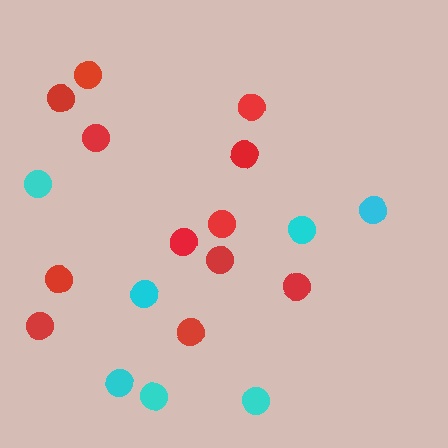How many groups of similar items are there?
There are 2 groups: one group of red circles (12) and one group of cyan circles (7).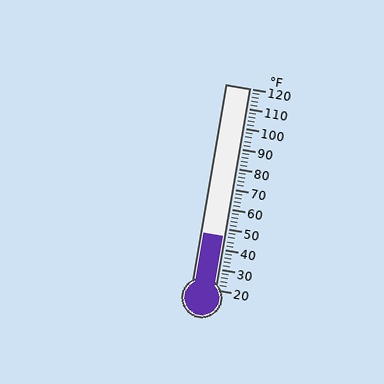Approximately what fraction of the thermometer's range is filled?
The thermometer is filled to approximately 25% of its range.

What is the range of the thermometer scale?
The thermometer scale ranges from 20°F to 120°F.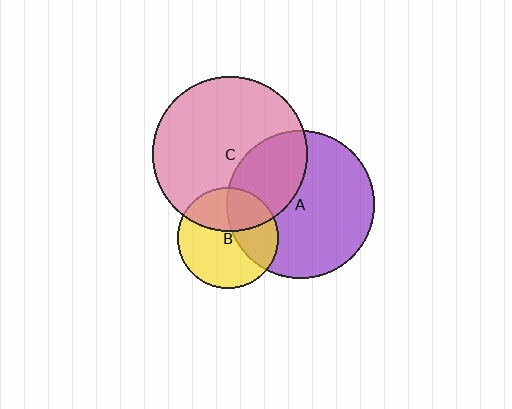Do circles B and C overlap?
Yes.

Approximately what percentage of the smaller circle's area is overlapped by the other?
Approximately 35%.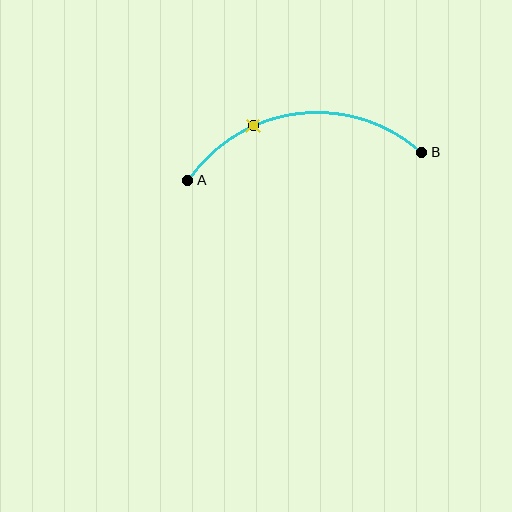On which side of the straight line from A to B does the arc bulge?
The arc bulges above the straight line connecting A and B.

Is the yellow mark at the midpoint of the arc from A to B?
No. The yellow mark lies on the arc but is closer to endpoint A. The arc midpoint would be at the point on the curve equidistant along the arc from both A and B.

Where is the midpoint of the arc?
The arc midpoint is the point on the curve farthest from the straight line joining A and B. It sits above that line.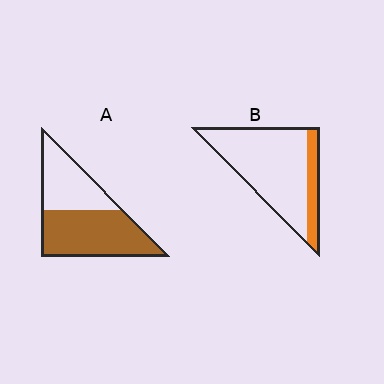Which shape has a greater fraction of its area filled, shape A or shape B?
Shape A.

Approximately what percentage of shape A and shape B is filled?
A is approximately 60% and B is approximately 20%.